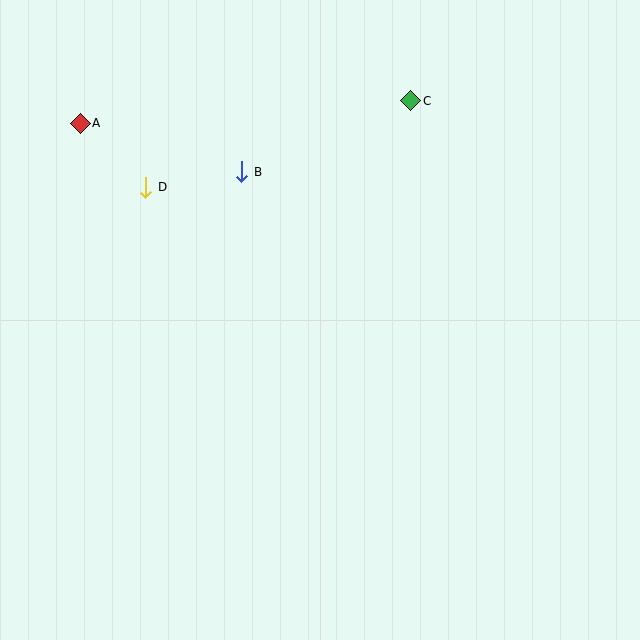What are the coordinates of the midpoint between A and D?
The midpoint between A and D is at (113, 155).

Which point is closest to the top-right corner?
Point C is closest to the top-right corner.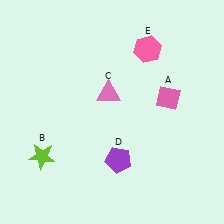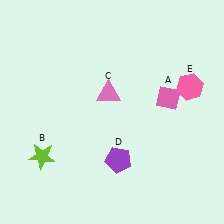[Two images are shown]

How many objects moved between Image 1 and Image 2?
1 object moved between the two images.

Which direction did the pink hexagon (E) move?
The pink hexagon (E) moved right.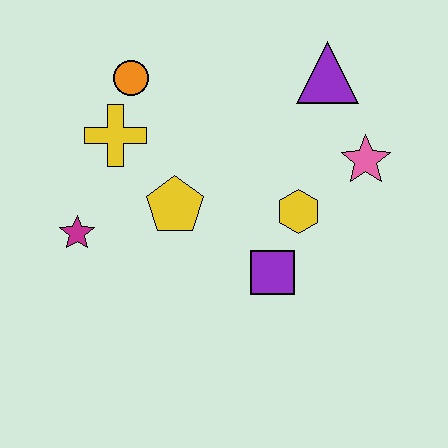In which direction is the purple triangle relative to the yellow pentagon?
The purple triangle is to the right of the yellow pentagon.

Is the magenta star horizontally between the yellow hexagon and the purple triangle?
No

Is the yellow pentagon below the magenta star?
No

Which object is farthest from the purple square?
The orange circle is farthest from the purple square.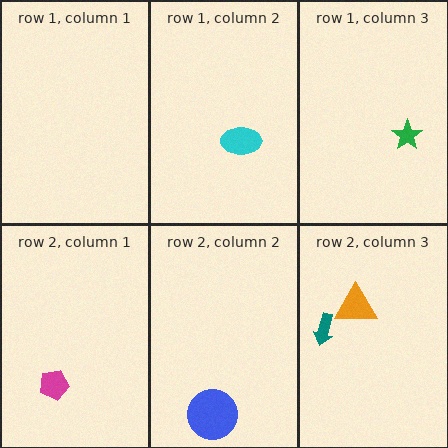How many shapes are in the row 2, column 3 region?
2.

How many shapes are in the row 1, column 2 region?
1.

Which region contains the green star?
The row 1, column 3 region.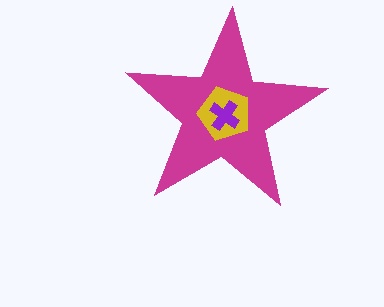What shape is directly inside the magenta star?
The yellow pentagon.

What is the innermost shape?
The purple cross.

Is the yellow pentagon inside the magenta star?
Yes.